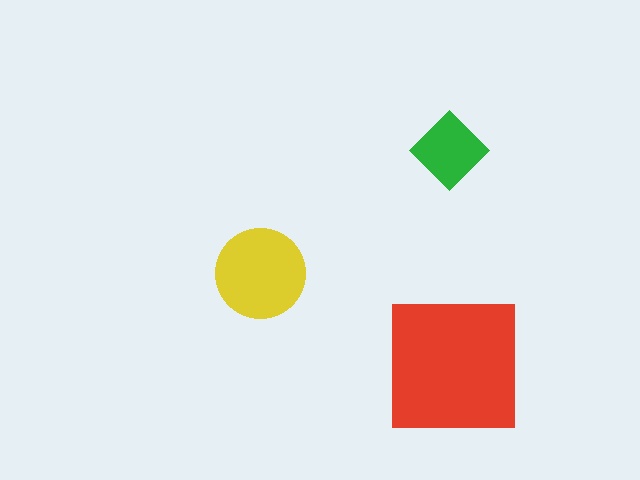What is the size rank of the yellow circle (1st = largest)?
2nd.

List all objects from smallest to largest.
The green diamond, the yellow circle, the red square.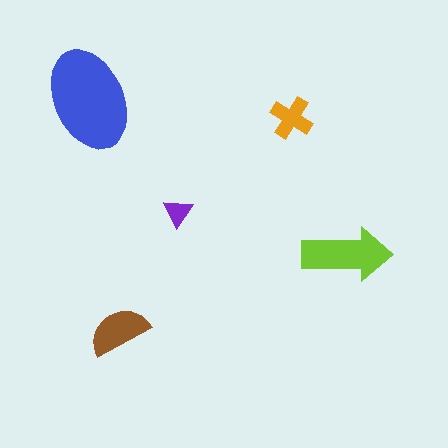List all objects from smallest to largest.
The purple triangle, the orange cross, the brown semicircle, the lime arrow, the blue ellipse.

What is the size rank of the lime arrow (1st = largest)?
2nd.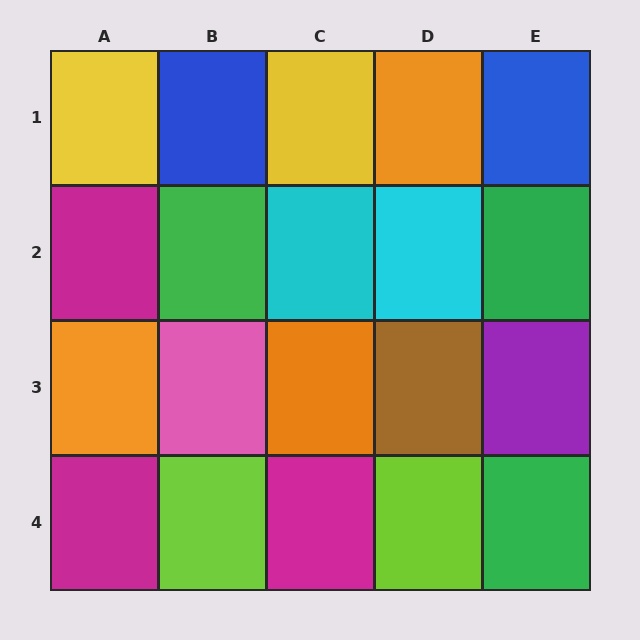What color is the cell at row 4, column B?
Lime.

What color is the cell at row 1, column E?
Blue.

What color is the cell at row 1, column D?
Orange.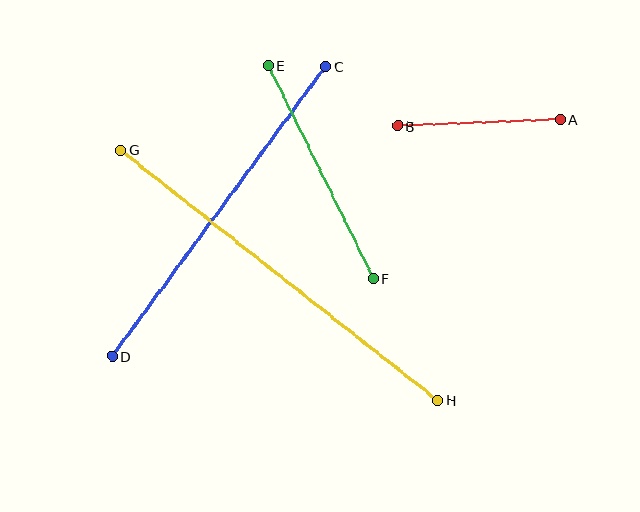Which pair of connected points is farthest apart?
Points G and H are farthest apart.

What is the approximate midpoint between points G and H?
The midpoint is at approximately (279, 275) pixels.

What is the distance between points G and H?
The distance is approximately 404 pixels.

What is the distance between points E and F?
The distance is approximately 238 pixels.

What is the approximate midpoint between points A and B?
The midpoint is at approximately (479, 123) pixels.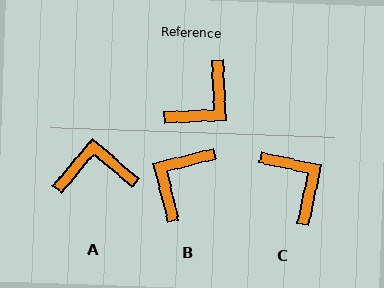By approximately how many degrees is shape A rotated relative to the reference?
Approximately 137 degrees counter-clockwise.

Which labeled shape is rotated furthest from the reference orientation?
B, about 169 degrees away.